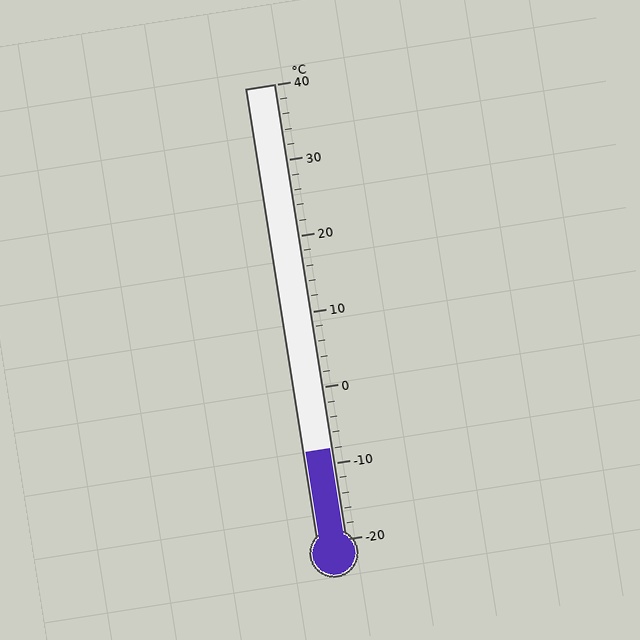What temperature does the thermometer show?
The thermometer shows approximately -8°C.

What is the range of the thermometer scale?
The thermometer scale ranges from -20°C to 40°C.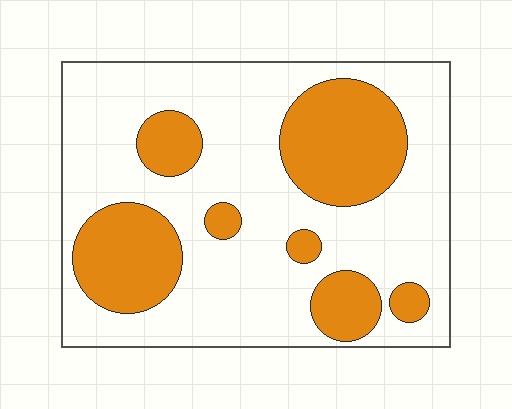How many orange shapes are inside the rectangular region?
7.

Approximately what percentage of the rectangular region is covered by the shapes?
Approximately 30%.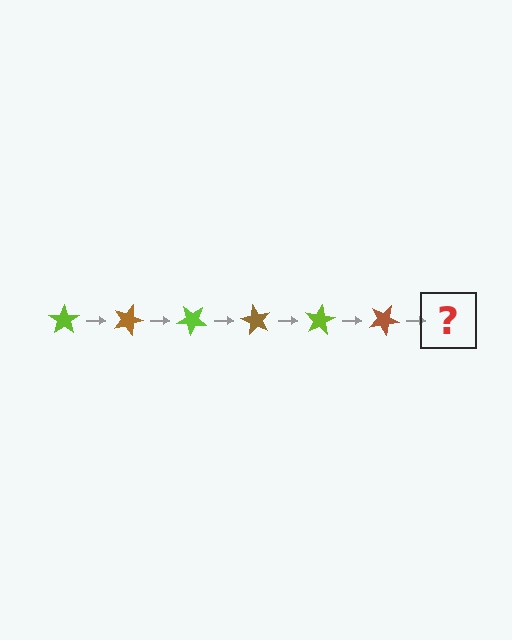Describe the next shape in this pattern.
It should be a lime star, rotated 120 degrees from the start.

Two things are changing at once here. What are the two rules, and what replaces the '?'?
The two rules are that it rotates 20 degrees each step and the color cycles through lime and brown. The '?' should be a lime star, rotated 120 degrees from the start.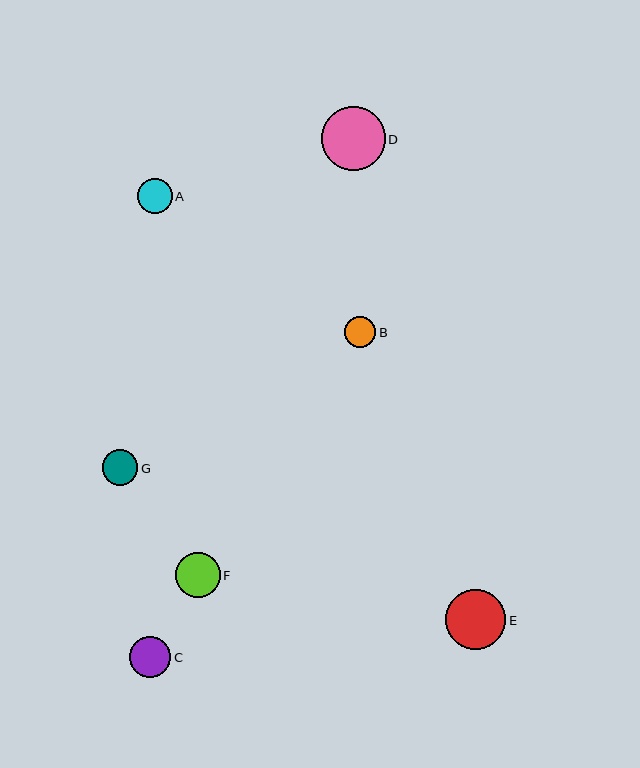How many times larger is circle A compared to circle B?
Circle A is approximately 1.1 times the size of circle B.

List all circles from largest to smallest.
From largest to smallest: D, E, F, C, G, A, B.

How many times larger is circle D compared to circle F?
Circle D is approximately 1.4 times the size of circle F.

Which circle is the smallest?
Circle B is the smallest with a size of approximately 31 pixels.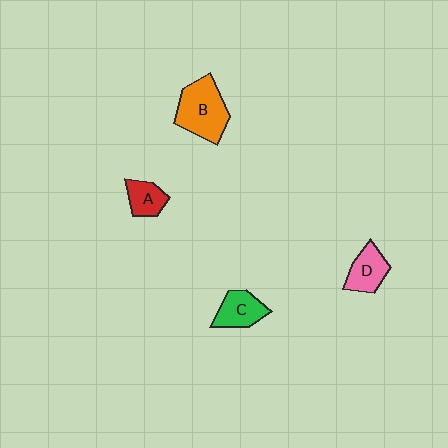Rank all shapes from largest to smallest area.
From largest to smallest: B (orange), C (green), D (pink), A (red).